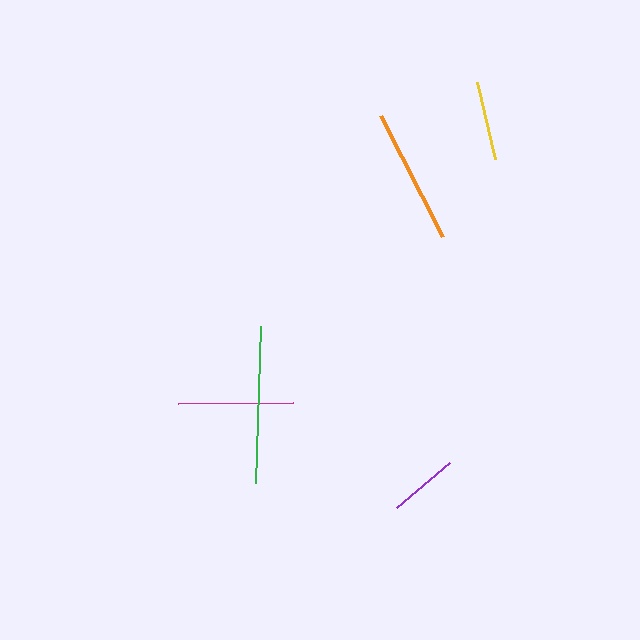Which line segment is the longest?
The green line is the longest at approximately 157 pixels.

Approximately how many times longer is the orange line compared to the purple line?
The orange line is approximately 1.9 times the length of the purple line.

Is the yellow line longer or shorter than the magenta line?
The magenta line is longer than the yellow line.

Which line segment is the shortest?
The purple line is the shortest at approximately 70 pixels.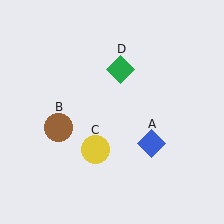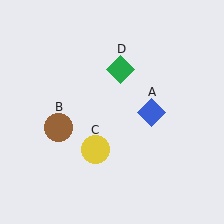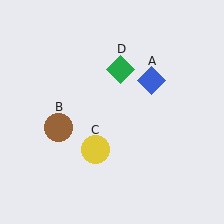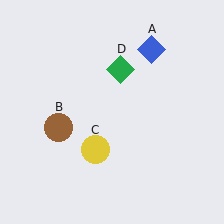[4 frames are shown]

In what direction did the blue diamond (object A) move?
The blue diamond (object A) moved up.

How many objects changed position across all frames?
1 object changed position: blue diamond (object A).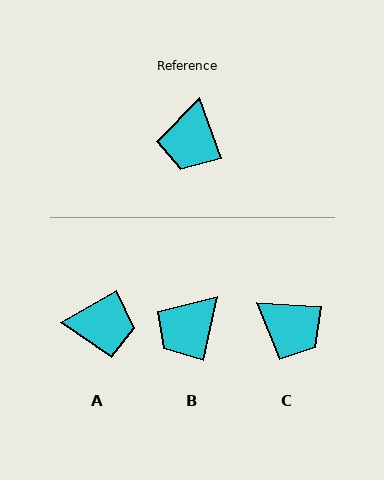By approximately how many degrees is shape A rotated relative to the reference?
Approximately 101 degrees counter-clockwise.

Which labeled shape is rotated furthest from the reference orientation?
A, about 101 degrees away.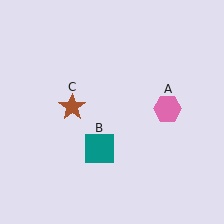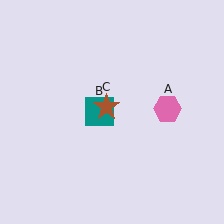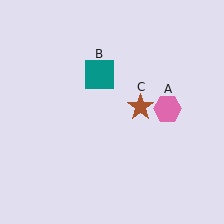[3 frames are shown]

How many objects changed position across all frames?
2 objects changed position: teal square (object B), brown star (object C).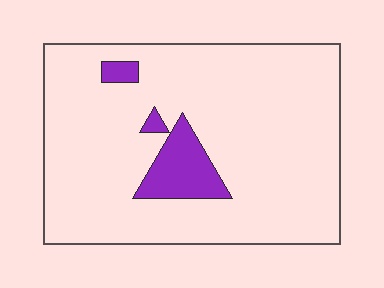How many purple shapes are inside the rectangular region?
3.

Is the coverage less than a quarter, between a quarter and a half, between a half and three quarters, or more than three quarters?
Less than a quarter.